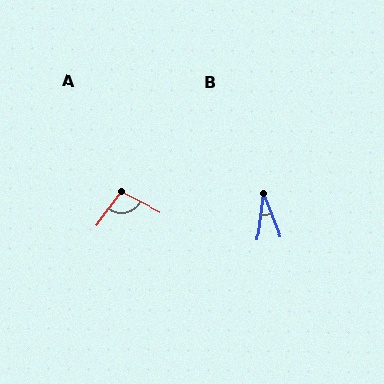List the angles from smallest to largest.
B (28°), A (99°).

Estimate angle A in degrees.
Approximately 99 degrees.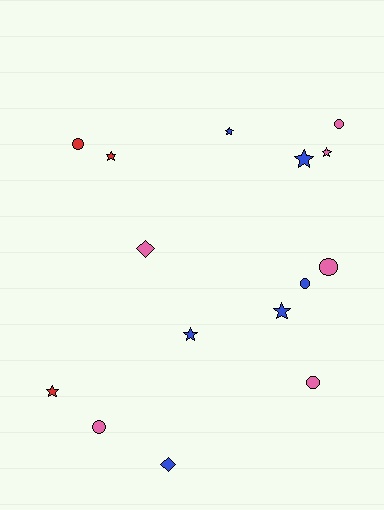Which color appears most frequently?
Blue, with 6 objects.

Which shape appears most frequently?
Star, with 7 objects.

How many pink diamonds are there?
There is 1 pink diamond.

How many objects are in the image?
There are 15 objects.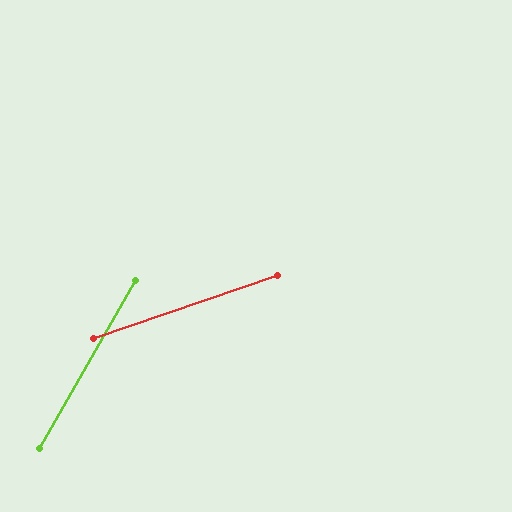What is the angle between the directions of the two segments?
Approximately 41 degrees.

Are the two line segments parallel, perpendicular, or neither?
Neither parallel nor perpendicular — they differ by about 41°.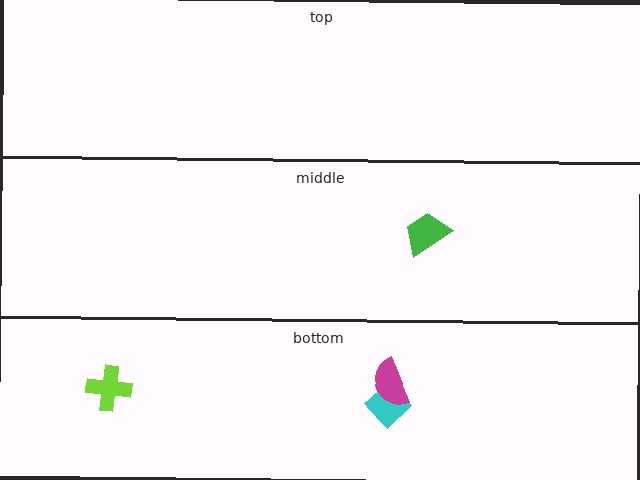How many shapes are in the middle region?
1.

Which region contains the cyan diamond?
The bottom region.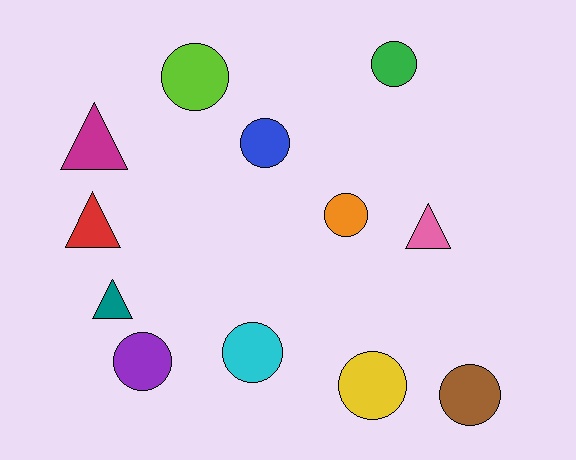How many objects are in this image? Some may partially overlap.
There are 12 objects.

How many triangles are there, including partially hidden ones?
There are 4 triangles.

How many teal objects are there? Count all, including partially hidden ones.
There is 1 teal object.